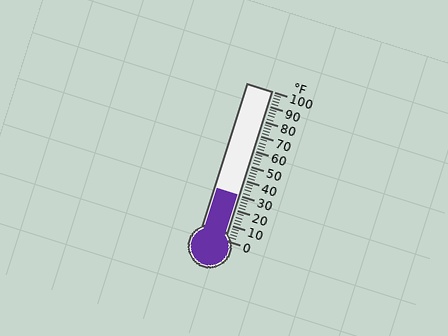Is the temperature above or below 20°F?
The temperature is above 20°F.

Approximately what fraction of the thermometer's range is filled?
The thermometer is filled to approximately 30% of its range.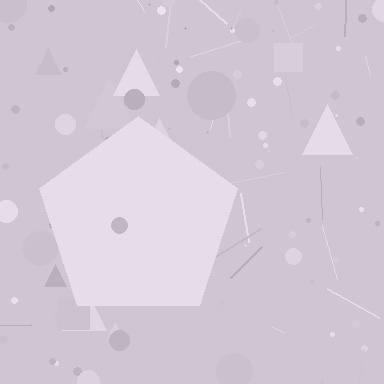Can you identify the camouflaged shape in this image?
The camouflaged shape is a pentagon.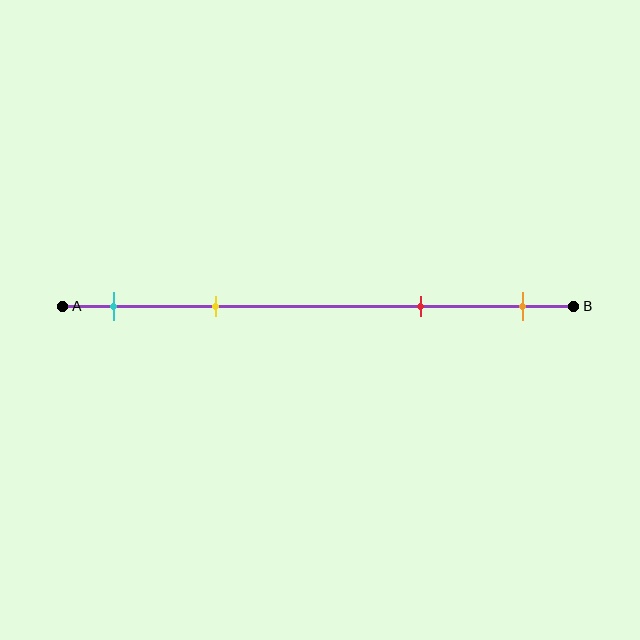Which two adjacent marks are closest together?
The cyan and yellow marks are the closest adjacent pair.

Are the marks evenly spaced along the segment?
No, the marks are not evenly spaced.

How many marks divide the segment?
There are 4 marks dividing the segment.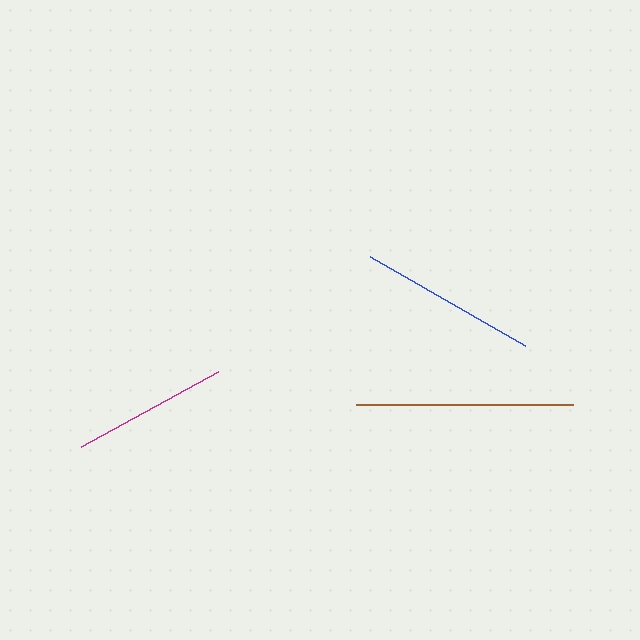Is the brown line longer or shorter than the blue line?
The brown line is longer than the blue line.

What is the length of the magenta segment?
The magenta segment is approximately 156 pixels long.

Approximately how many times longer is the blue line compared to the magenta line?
The blue line is approximately 1.1 times the length of the magenta line.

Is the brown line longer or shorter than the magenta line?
The brown line is longer than the magenta line.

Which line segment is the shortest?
The magenta line is the shortest at approximately 156 pixels.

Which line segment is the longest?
The brown line is the longest at approximately 217 pixels.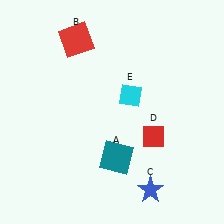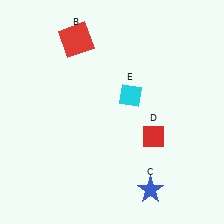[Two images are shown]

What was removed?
The teal square (A) was removed in Image 2.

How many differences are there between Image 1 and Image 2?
There is 1 difference between the two images.